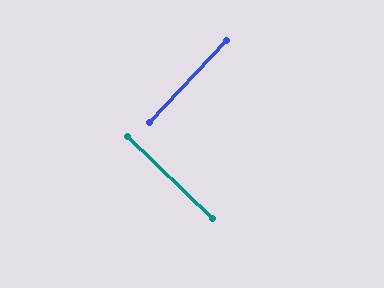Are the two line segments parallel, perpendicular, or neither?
Perpendicular — they meet at approximately 89°.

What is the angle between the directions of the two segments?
Approximately 89 degrees.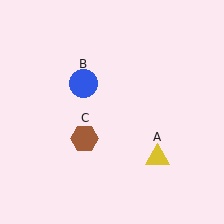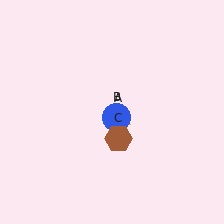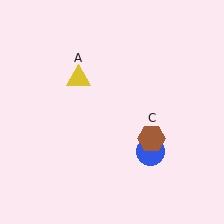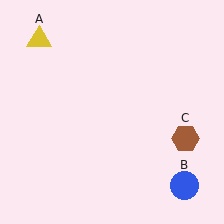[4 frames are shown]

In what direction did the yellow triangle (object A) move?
The yellow triangle (object A) moved up and to the left.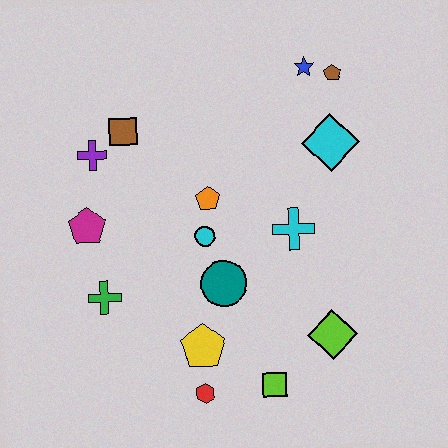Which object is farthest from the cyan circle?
The brown pentagon is farthest from the cyan circle.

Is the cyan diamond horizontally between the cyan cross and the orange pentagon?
No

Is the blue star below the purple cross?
No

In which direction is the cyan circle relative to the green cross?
The cyan circle is to the right of the green cross.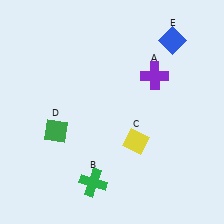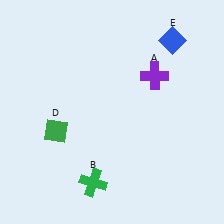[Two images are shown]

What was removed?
The yellow diamond (C) was removed in Image 2.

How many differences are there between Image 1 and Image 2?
There is 1 difference between the two images.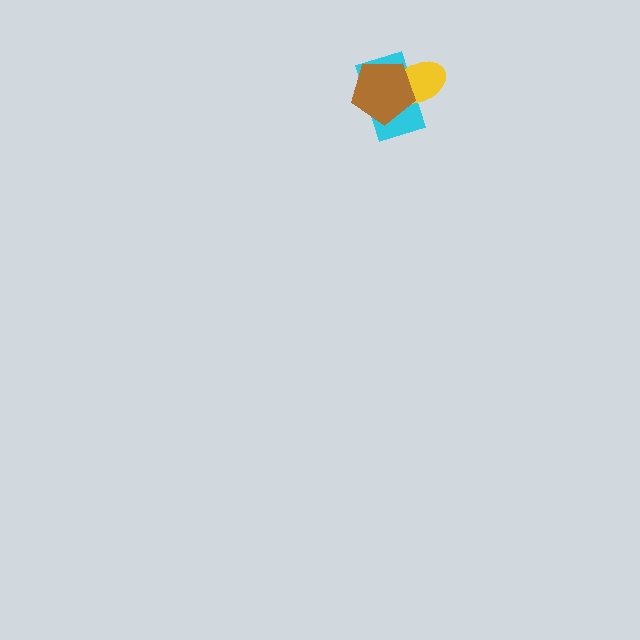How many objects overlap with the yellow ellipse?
2 objects overlap with the yellow ellipse.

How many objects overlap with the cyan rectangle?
2 objects overlap with the cyan rectangle.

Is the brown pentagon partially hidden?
No, no other shape covers it.